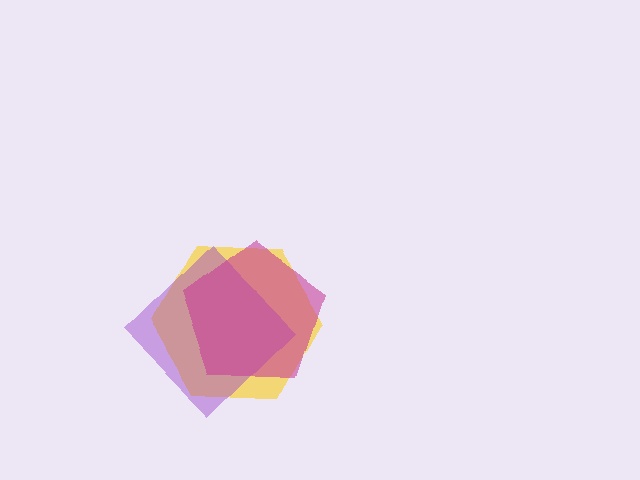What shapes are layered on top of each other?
The layered shapes are: a yellow hexagon, a purple diamond, a magenta pentagon.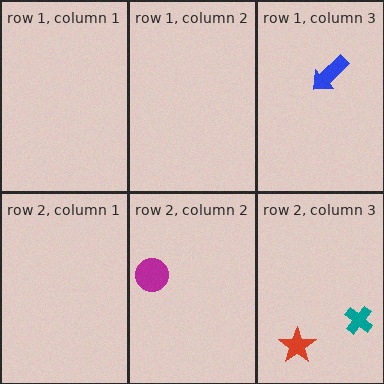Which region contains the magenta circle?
The row 2, column 2 region.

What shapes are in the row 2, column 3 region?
The red star, the teal cross.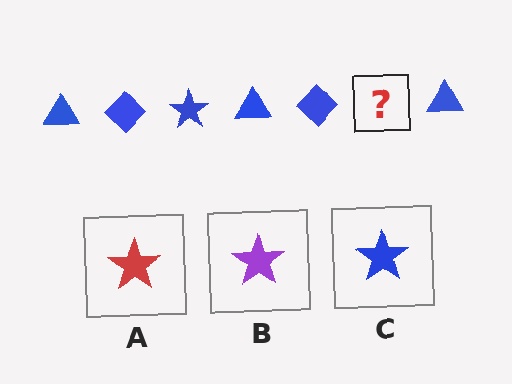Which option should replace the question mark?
Option C.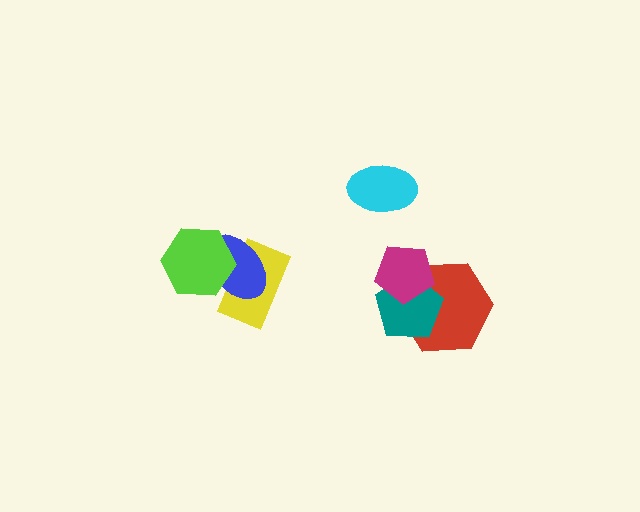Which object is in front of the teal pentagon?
The magenta pentagon is in front of the teal pentagon.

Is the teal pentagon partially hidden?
Yes, it is partially covered by another shape.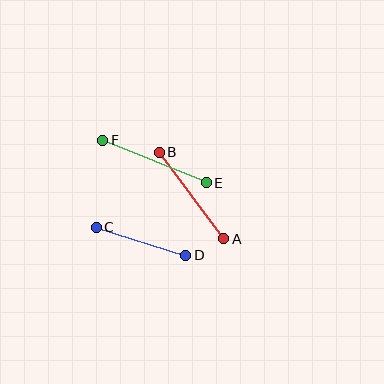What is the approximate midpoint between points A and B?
The midpoint is at approximately (192, 196) pixels.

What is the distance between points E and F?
The distance is approximately 112 pixels.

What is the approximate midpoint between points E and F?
The midpoint is at approximately (155, 162) pixels.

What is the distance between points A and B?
The distance is approximately 108 pixels.